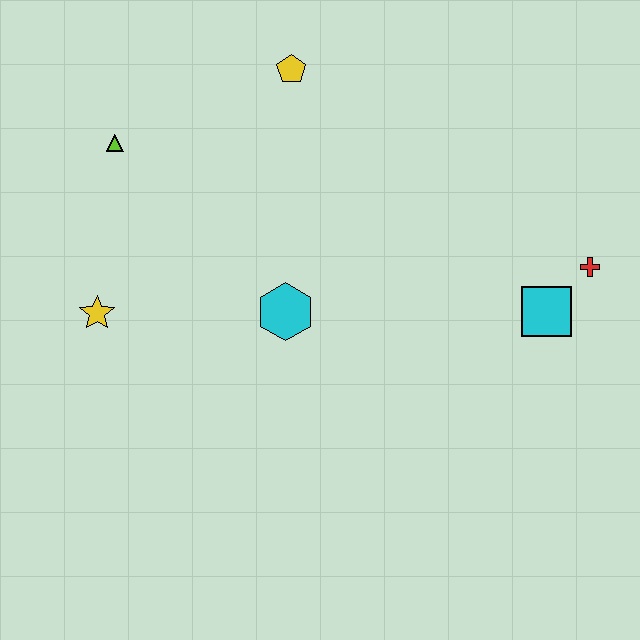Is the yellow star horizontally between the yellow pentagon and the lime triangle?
No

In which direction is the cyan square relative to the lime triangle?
The cyan square is to the right of the lime triangle.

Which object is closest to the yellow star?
The lime triangle is closest to the yellow star.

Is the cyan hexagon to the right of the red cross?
No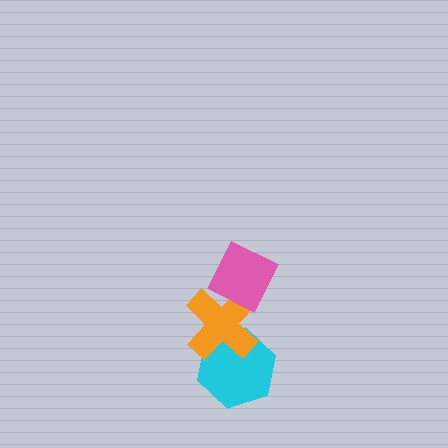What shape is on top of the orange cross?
The pink diamond is on top of the orange cross.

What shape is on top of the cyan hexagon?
The orange cross is on top of the cyan hexagon.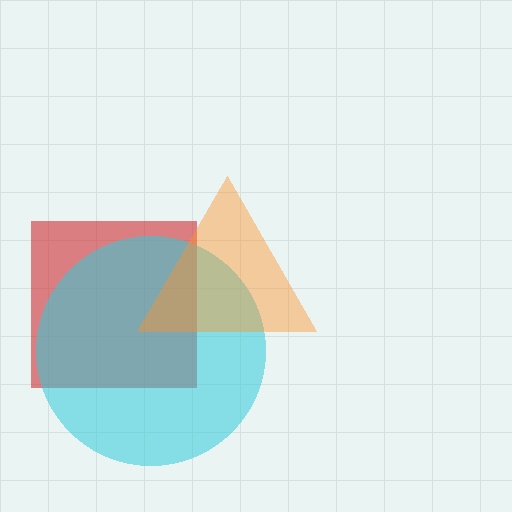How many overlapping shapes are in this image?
There are 3 overlapping shapes in the image.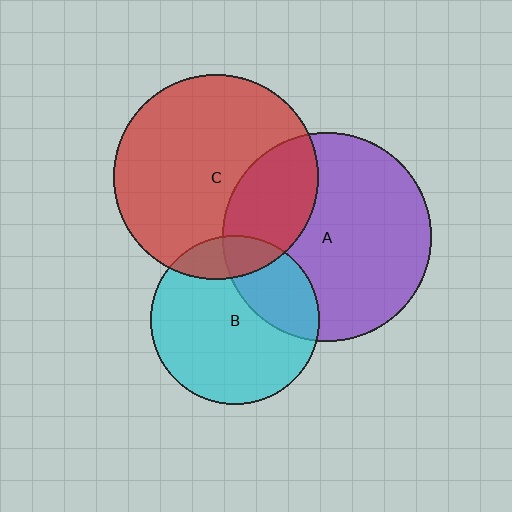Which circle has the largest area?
Circle A (purple).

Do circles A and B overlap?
Yes.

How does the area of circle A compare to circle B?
Approximately 1.5 times.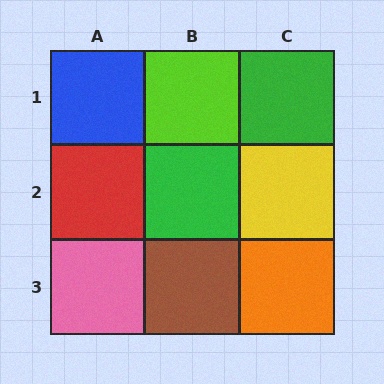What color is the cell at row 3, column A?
Pink.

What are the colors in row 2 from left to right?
Red, green, yellow.